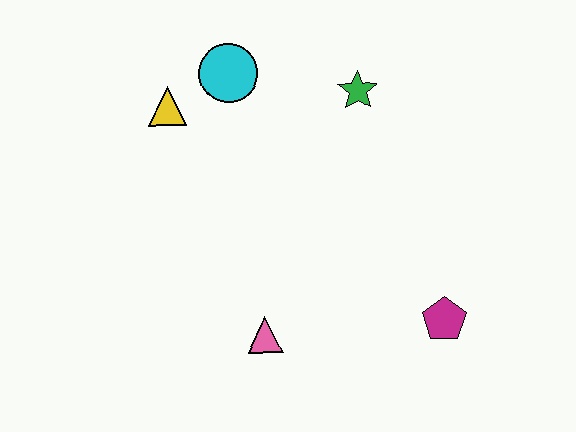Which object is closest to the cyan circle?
The yellow triangle is closest to the cyan circle.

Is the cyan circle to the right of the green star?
No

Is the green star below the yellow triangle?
No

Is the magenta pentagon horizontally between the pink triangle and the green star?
No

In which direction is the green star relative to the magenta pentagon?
The green star is above the magenta pentagon.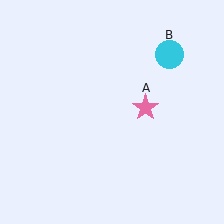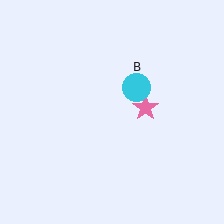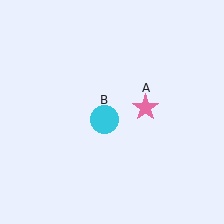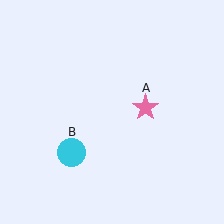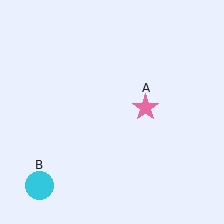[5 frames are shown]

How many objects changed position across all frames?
1 object changed position: cyan circle (object B).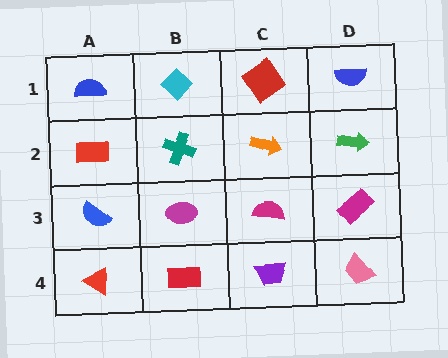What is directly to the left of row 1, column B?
A blue semicircle.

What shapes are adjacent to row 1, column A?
A red rectangle (row 2, column A), a cyan diamond (row 1, column B).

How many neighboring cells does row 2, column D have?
3.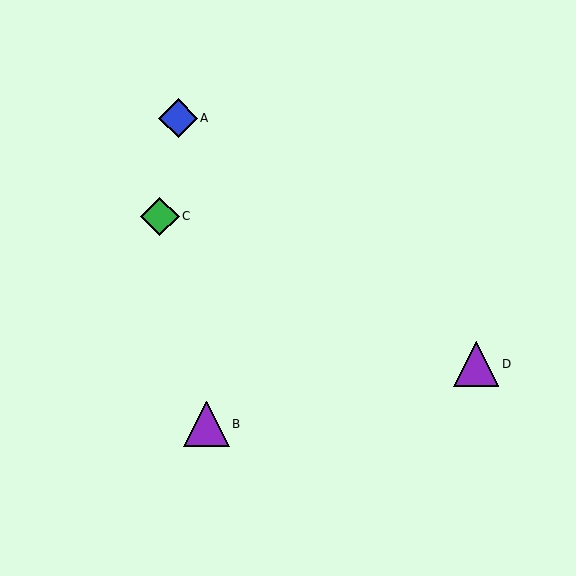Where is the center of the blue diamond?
The center of the blue diamond is at (178, 118).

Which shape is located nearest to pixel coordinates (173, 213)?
The green diamond (labeled C) at (160, 216) is nearest to that location.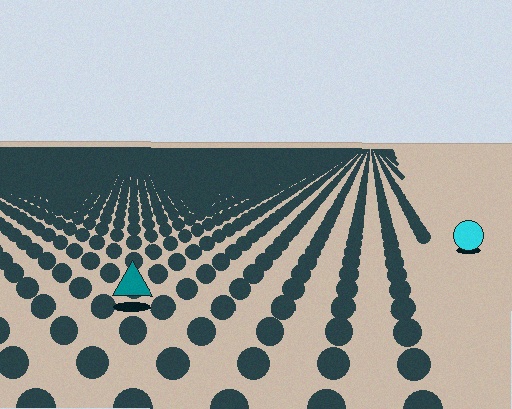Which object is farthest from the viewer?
The cyan circle is farthest from the viewer. It appears smaller and the ground texture around it is denser.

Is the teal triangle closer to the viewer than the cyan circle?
Yes. The teal triangle is closer — you can tell from the texture gradient: the ground texture is coarser near it.